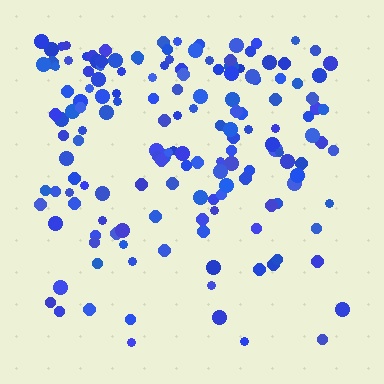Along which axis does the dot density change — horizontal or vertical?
Vertical.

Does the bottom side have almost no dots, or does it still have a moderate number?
Still a moderate number, just noticeably fewer than the top.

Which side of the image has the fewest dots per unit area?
The bottom.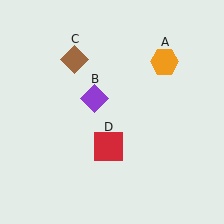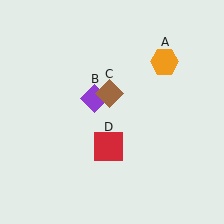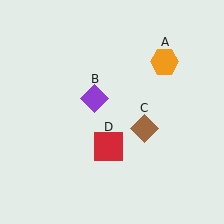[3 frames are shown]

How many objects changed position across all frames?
1 object changed position: brown diamond (object C).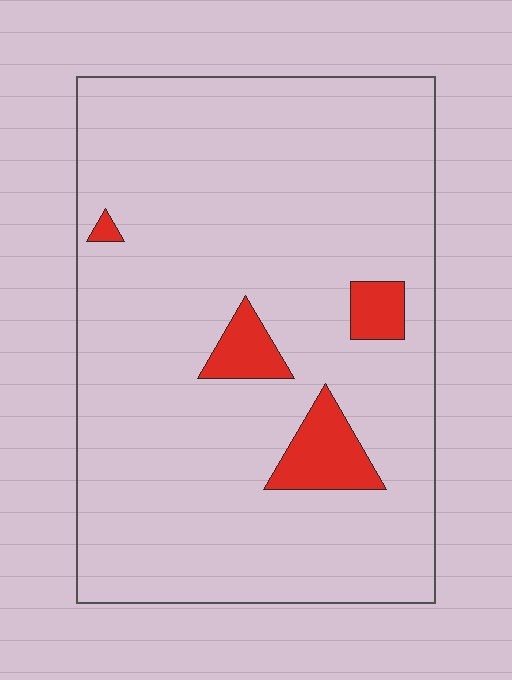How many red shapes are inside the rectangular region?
4.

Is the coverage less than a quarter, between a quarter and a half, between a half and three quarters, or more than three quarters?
Less than a quarter.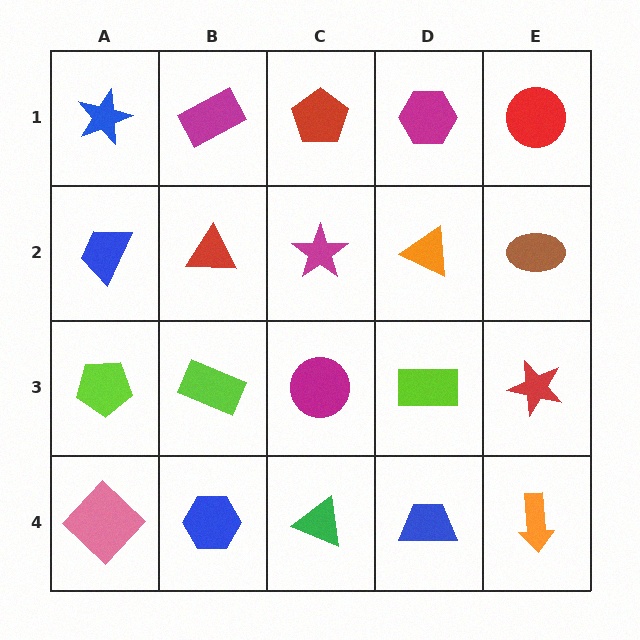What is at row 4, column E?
An orange arrow.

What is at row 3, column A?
A lime pentagon.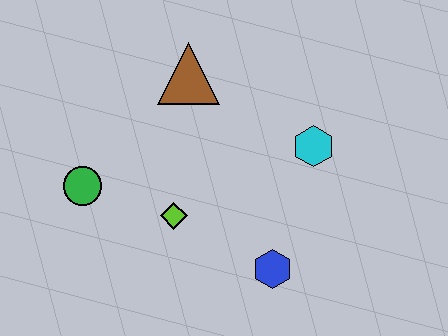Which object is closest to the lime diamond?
The green circle is closest to the lime diamond.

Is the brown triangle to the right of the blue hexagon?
No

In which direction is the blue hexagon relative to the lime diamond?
The blue hexagon is to the right of the lime diamond.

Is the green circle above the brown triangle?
No